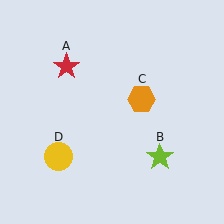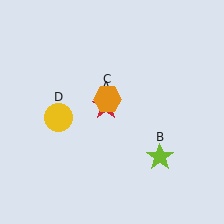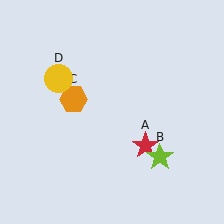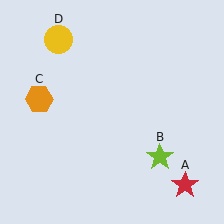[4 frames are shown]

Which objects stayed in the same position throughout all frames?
Lime star (object B) remained stationary.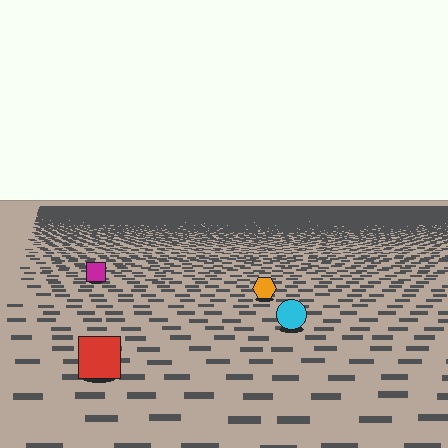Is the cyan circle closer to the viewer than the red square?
No. The red square is closer — you can tell from the texture gradient: the ground texture is coarser near it.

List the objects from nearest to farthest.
From nearest to farthest: the red square, the cyan circle, the orange hexagon, the magenta square.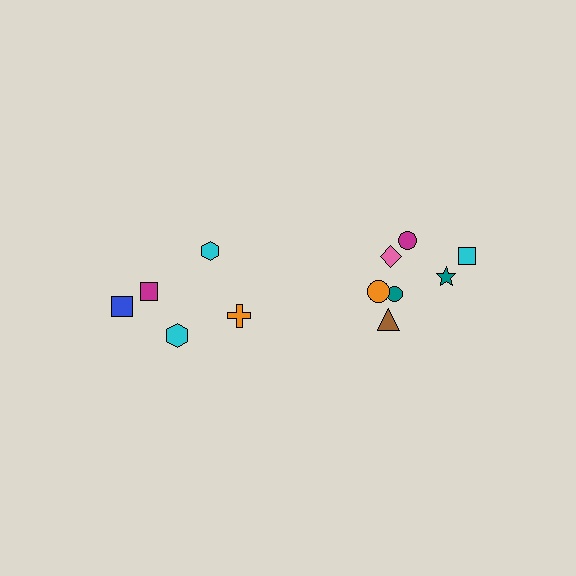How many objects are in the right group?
There are 7 objects.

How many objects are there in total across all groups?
There are 12 objects.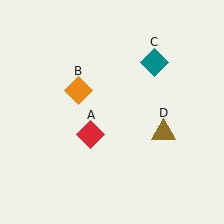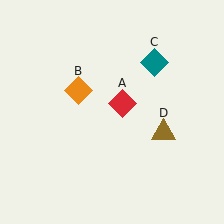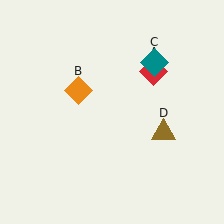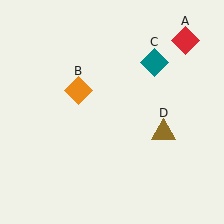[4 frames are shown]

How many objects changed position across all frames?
1 object changed position: red diamond (object A).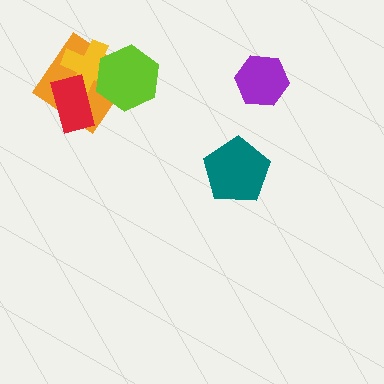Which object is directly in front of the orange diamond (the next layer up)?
The yellow cross is directly in front of the orange diamond.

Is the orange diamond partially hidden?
Yes, it is partially covered by another shape.